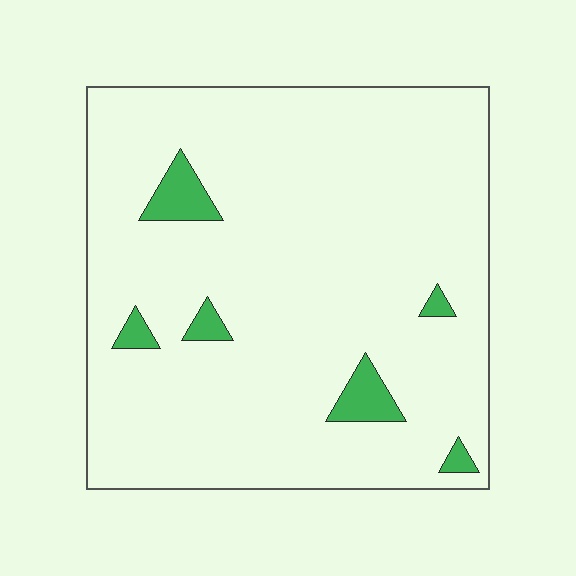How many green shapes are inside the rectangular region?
6.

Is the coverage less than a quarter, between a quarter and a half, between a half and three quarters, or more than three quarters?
Less than a quarter.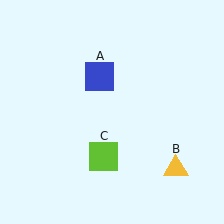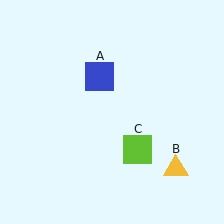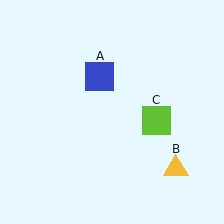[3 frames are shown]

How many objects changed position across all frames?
1 object changed position: lime square (object C).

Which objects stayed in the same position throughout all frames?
Blue square (object A) and yellow triangle (object B) remained stationary.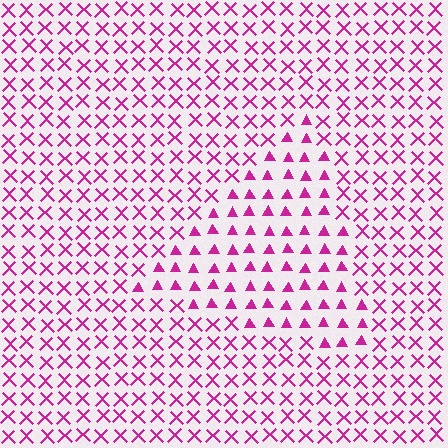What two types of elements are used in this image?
The image uses triangles inside the triangle region and X marks outside it.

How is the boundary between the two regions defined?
The boundary is defined by a change in element shape: triangles inside vs. X marks outside. All elements share the same color and spacing.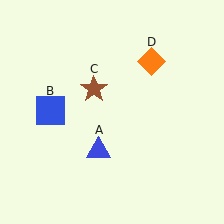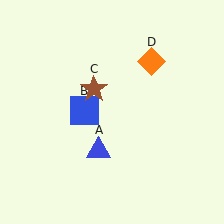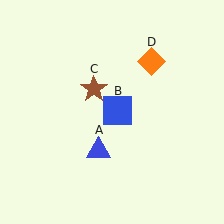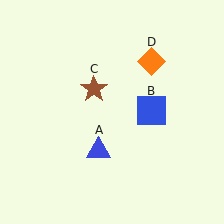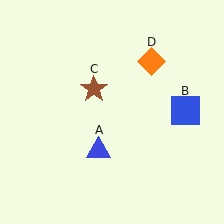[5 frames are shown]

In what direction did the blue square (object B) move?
The blue square (object B) moved right.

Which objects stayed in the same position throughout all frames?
Blue triangle (object A) and brown star (object C) and orange diamond (object D) remained stationary.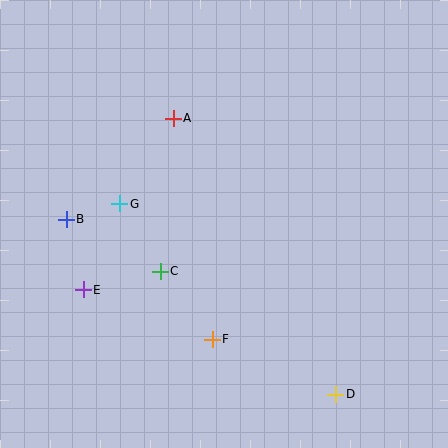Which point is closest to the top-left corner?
Point A is closest to the top-left corner.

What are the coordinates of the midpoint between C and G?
The midpoint between C and G is at (140, 237).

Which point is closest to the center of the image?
Point C at (160, 271) is closest to the center.